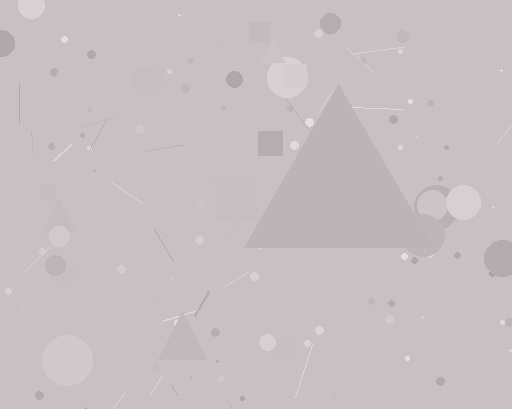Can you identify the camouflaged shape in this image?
The camouflaged shape is a triangle.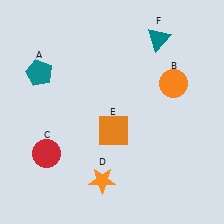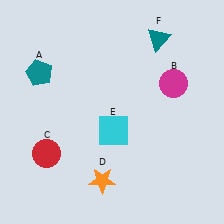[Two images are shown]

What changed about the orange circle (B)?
In Image 1, B is orange. In Image 2, it changed to magenta.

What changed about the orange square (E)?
In Image 1, E is orange. In Image 2, it changed to cyan.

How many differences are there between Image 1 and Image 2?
There are 2 differences between the two images.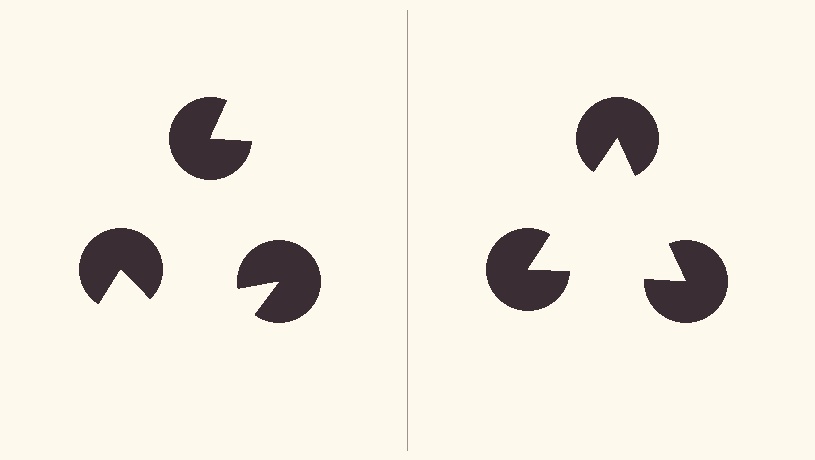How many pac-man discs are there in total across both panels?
6 — 3 on each side.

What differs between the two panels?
The pac-man discs are positioned identically on both sides; only the wedge orientations differ. On the right they align to a triangle; on the left they are misaligned.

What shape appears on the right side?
An illusory triangle.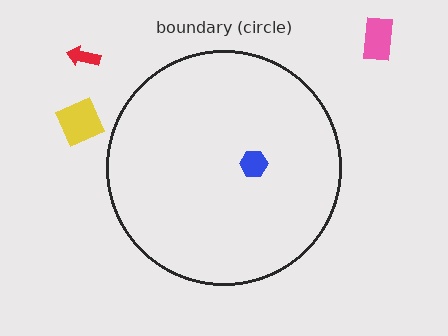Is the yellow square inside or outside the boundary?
Outside.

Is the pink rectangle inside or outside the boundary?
Outside.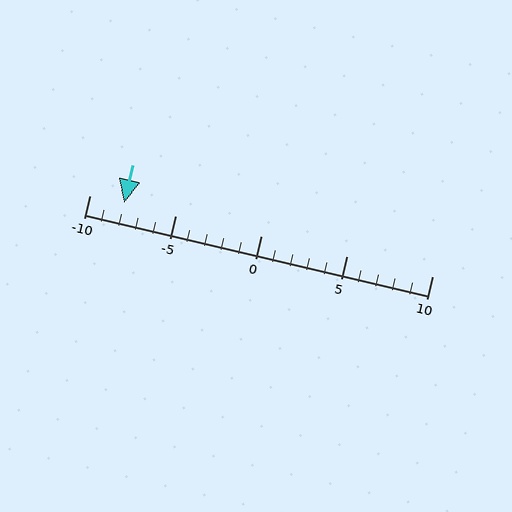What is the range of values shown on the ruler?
The ruler shows values from -10 to 10.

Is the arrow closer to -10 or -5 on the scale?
The arrow is closer to -10.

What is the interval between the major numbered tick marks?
The major tick marks are spaced 5 units apart.